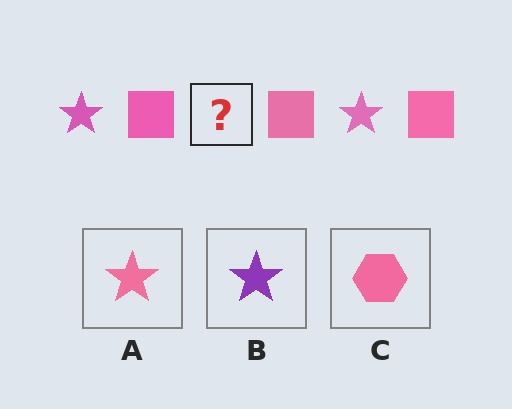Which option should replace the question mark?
Option A.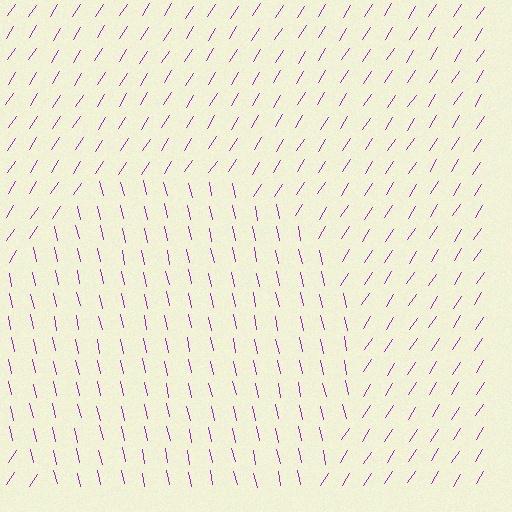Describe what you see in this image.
The image is filled with small purple line segments. A circle region in the image has lines oriented differently from the surrounding lines, creating a visible texture boundary.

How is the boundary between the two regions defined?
The boundary is defined purely by a change in line orientation (approximately 45 degrees difference). All lines are the same color and thickness.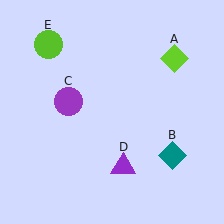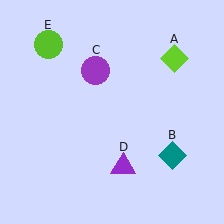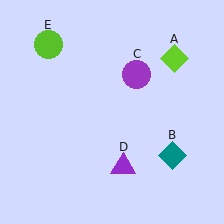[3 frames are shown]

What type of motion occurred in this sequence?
The purple circle (object C) rotated clockwise around the center of the scene.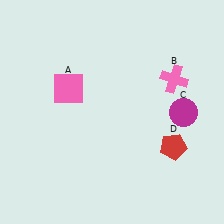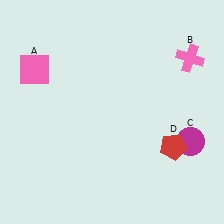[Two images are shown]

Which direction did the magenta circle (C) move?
The magenta circle (C) moved down.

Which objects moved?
The objects that moved are: the pink square (A), the pink cross (B), the magenta circle (C).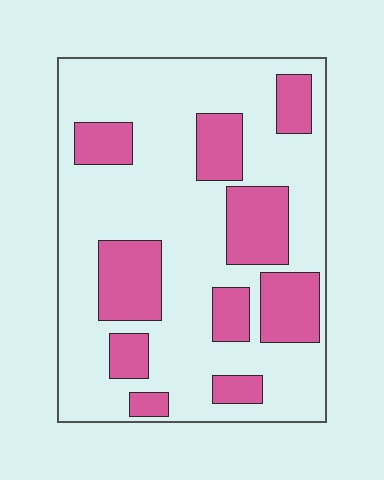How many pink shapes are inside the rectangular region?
10.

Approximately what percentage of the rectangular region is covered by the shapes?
Approximately 30%.